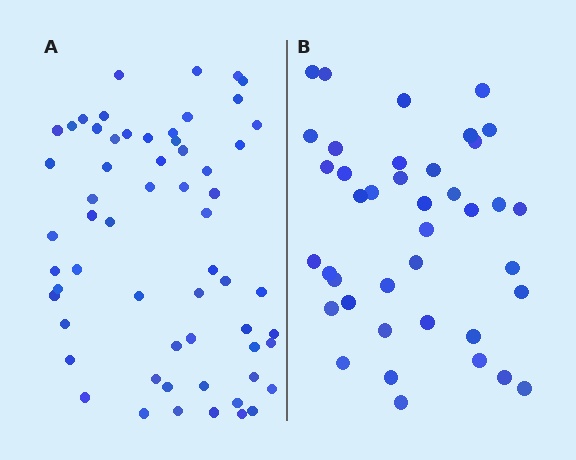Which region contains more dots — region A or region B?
Region A (the left region) has more dots.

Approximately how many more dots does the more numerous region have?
Region A has approximately 20 more dots than region B.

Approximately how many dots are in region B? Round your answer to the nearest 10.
About 40 dots.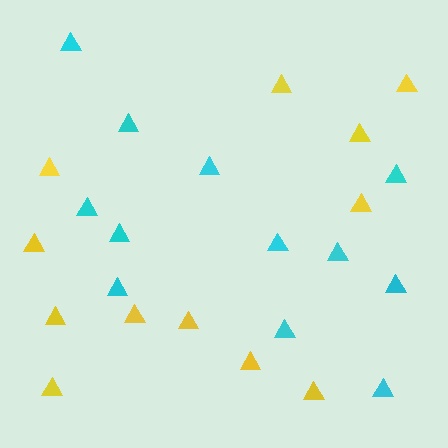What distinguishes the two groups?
There are 2 groups: one group of yellow triangles (12) and one group of cyan triangles (12).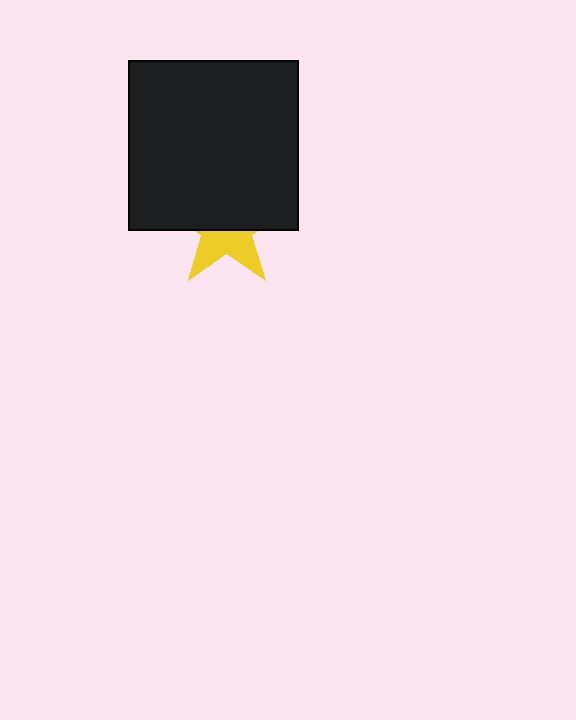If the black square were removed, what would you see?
You would see the complete yellow star.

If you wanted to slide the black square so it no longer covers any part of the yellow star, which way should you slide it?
Slide it up — that is the most direct way to separate the two shapes.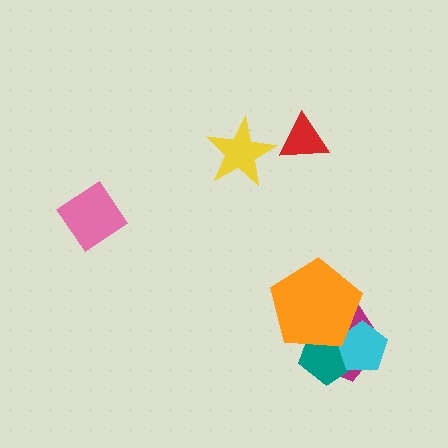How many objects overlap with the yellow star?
0 objects overlap with the yellow star.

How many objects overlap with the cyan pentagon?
3 objects overlap with the cyan pentagon.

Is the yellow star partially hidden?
No, no other shape covers it.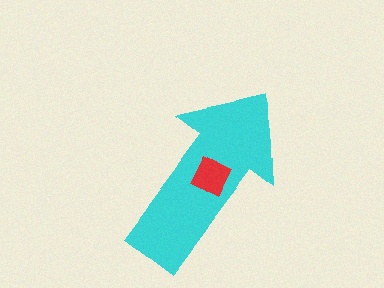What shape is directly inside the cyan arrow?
The red diamond.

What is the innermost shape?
The red diamond.